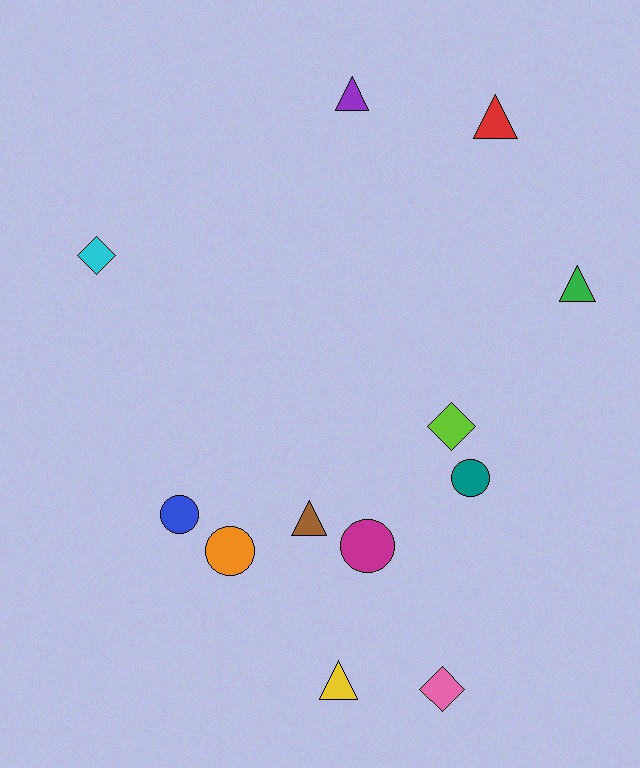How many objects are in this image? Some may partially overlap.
There are 12 objects.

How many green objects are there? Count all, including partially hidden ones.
There is 1 green object.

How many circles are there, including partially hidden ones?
There are 4 circles.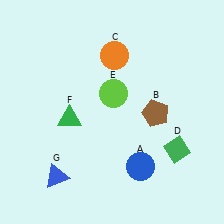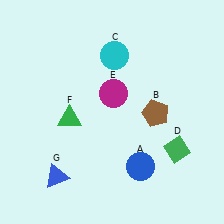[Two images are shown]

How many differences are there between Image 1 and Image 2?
There are 2 differences between the two images.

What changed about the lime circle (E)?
In Image 1, E is lime. In Image 2, it changed to magenta.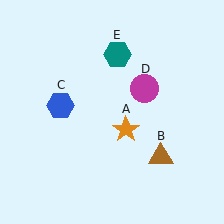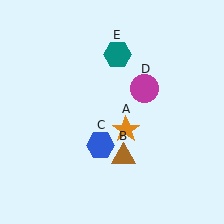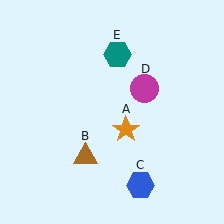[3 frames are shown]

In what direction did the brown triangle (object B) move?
The brown triangle (object B) moved left.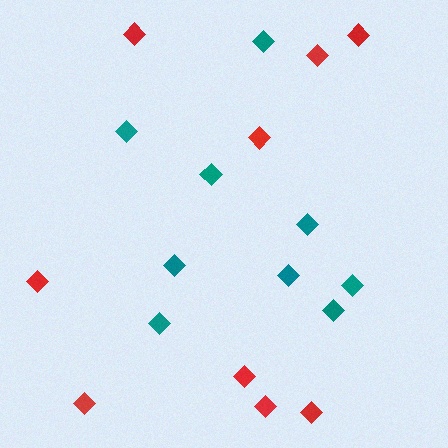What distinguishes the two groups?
There are 2 groups: one group of red diamonds (9) and one group of teal diamonds (9).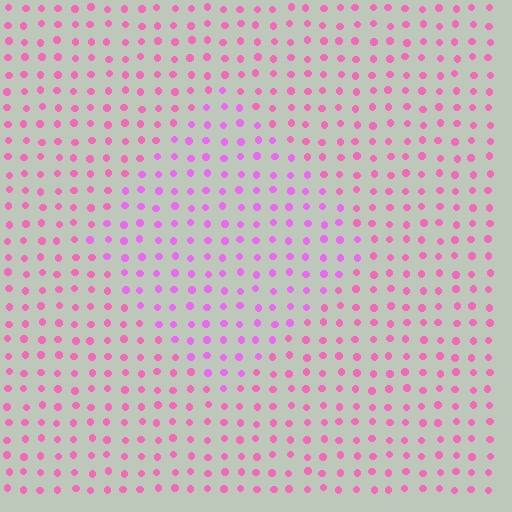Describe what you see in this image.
The image is filled with small pink elements in a uniform arrangement. A diamond-shaped region is visible where the elements are tinted to a slightly different hue, forming a subtle color boundary.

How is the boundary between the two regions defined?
The boundary is defined purely by a slight shift in hue (about 28 degrees). Spacing, size, and orientation are identical on both sides.